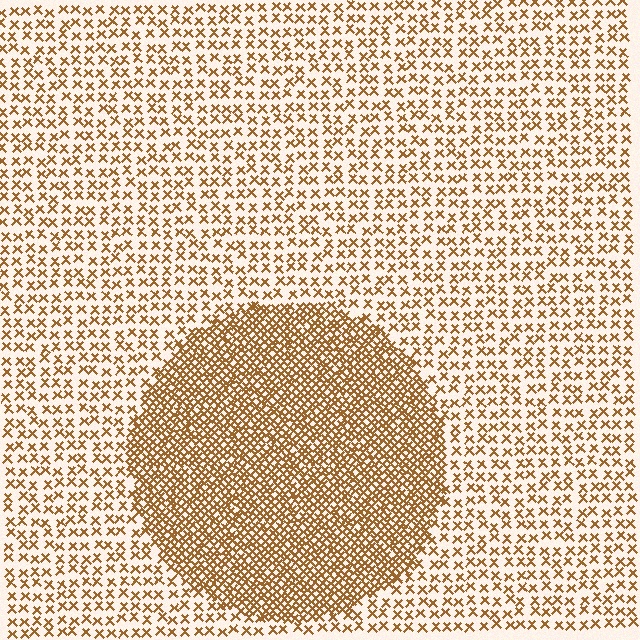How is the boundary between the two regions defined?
The boundary is defined by a change in element density (approximately 2.6x ratio). All elements are the same color, size, and shape.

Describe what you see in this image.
The image contains small brown elements arranged at two different densities. A circle-shaped region is visible where the elements are more densely packed than the surrounding area.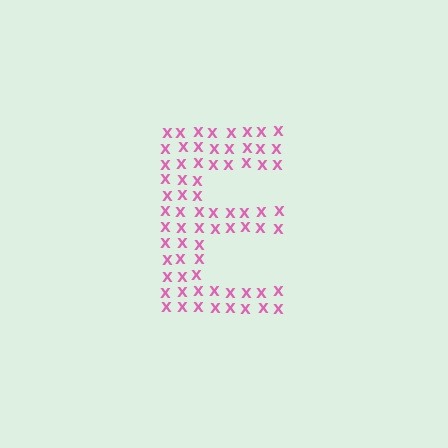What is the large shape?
The large shape is the letter E.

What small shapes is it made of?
It is made of small letter X's.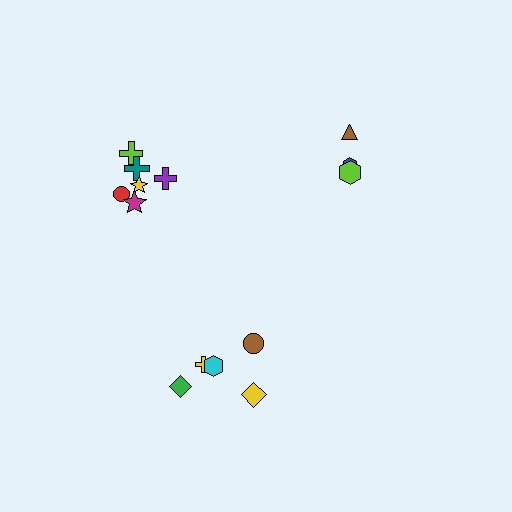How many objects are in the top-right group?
There are 3 objects.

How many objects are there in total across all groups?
There are 14 objects.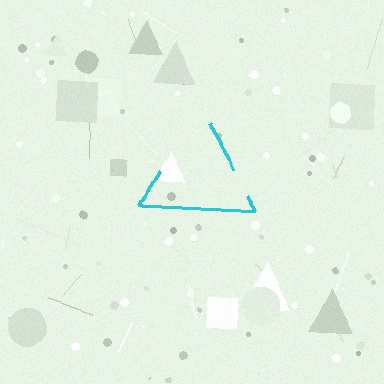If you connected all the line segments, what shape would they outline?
They would outline a triangle.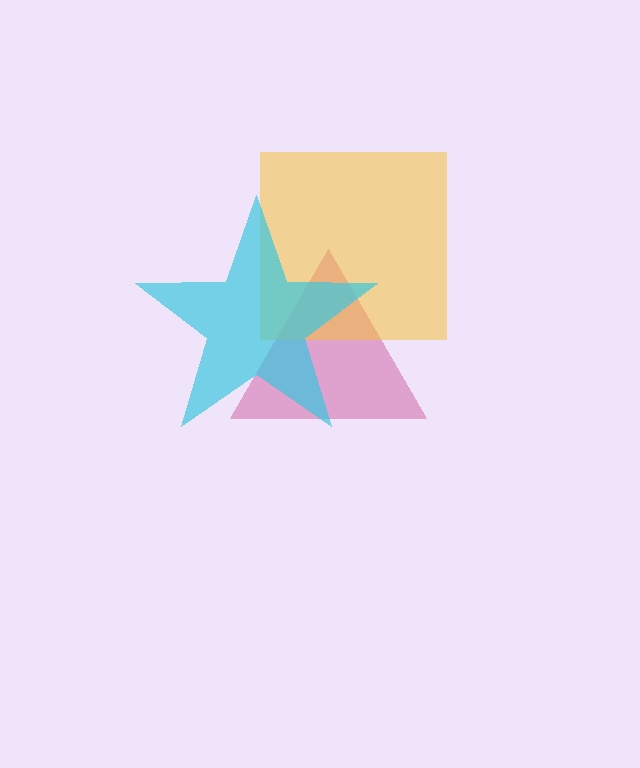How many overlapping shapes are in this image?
There are 3 overlapping shapes in the image.